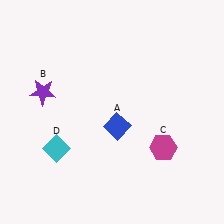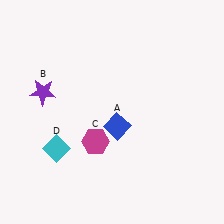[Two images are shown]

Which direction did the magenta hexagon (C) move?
The magenta hexagon (C) moved left.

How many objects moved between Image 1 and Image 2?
1 object moved between the two images.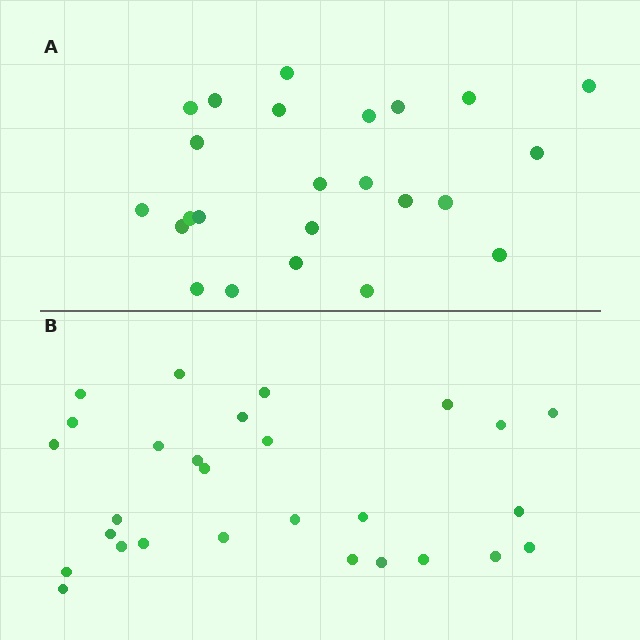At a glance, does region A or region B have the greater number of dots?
Region B (the bottom region) has more dots.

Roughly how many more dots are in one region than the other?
Region B has about 4 more dots than region A.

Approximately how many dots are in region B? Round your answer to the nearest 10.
About 30 dots. (The exact count is 28, which rounds to 30.)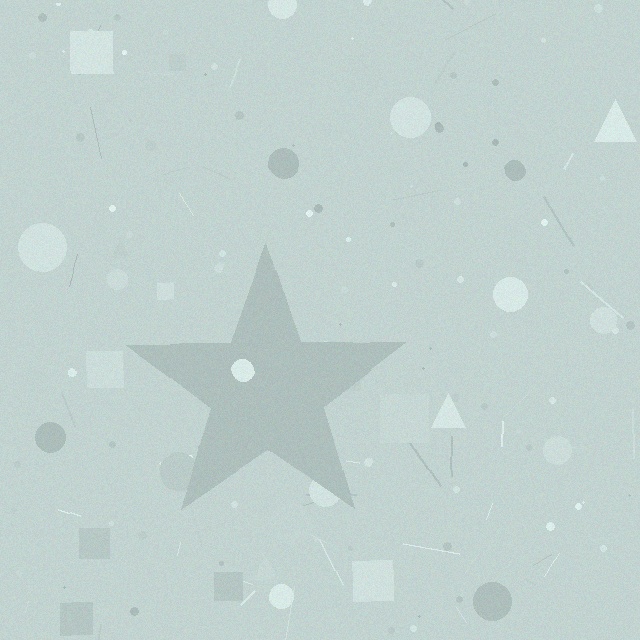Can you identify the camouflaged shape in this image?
The camouflaged shape is a star.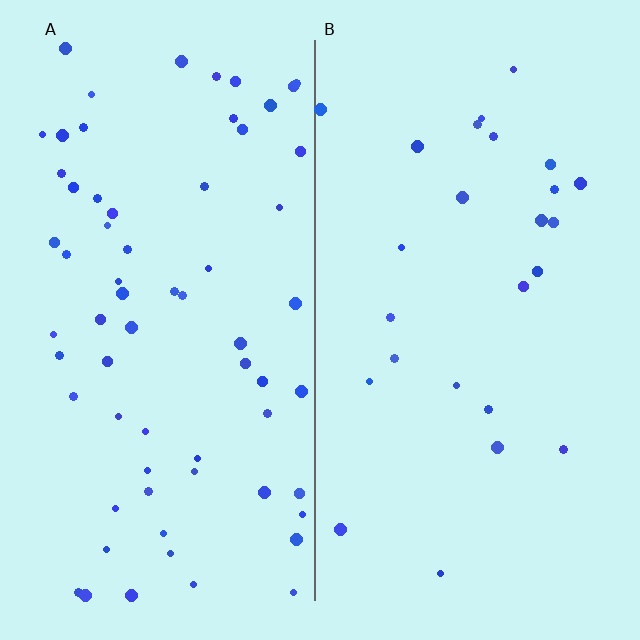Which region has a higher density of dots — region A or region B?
A (the left).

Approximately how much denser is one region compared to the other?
Approximately 2.6× — region A over region B.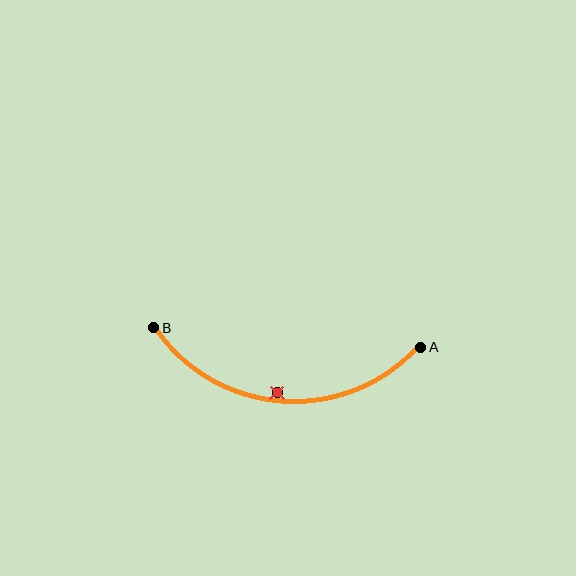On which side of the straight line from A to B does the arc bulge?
The arc bulges below the straight line connecting A and B.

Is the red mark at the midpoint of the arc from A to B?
No — the red mark does not lie on the arc at all. It sits slightly inside the curve.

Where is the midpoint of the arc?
The arc midpoint is the point on the curve farthest from the straight line joining A and B. It sits below that line.